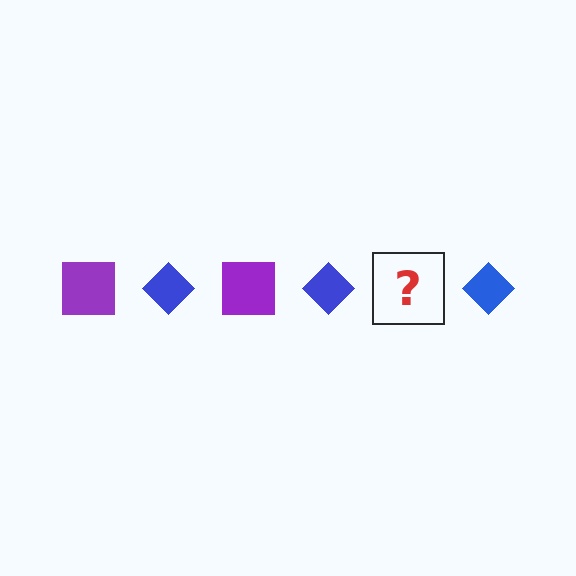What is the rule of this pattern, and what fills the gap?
The rule is that the pattern alternates between purple square and blue diamond. The gap should be filled with a purple square.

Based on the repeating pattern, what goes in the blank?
The blank should be a purple square.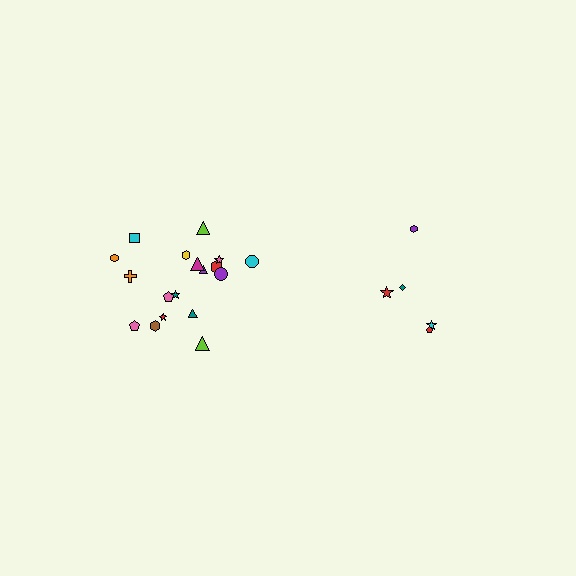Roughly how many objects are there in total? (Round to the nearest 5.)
Roughly 25 objects in total.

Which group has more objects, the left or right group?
The left group.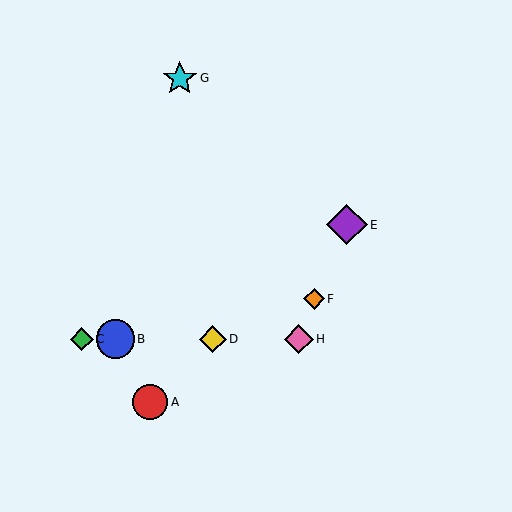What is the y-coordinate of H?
Object H is at y≈339.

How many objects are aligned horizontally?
4 objects (B, C, D, H) are aligned horizontally.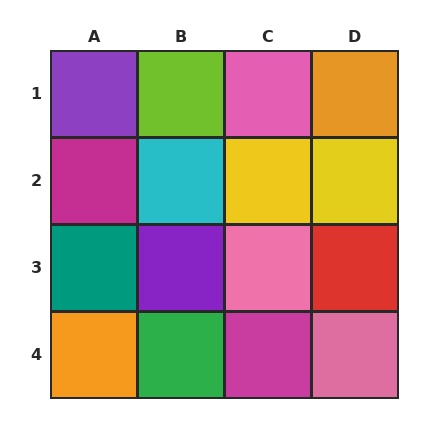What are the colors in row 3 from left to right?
Teal, purple, pink, red.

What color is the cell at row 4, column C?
Magenta.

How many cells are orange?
2 cells are orange.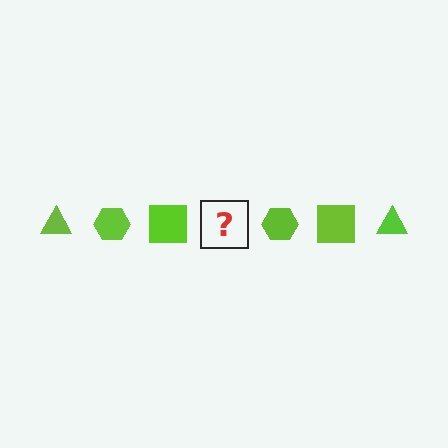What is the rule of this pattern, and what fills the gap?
The rule is that the pattern cycles through triangle, hexagon, square shapes in lime. The gap should be filled with a lime triangle.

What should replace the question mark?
The question mark should be replaced with a lime triangle.